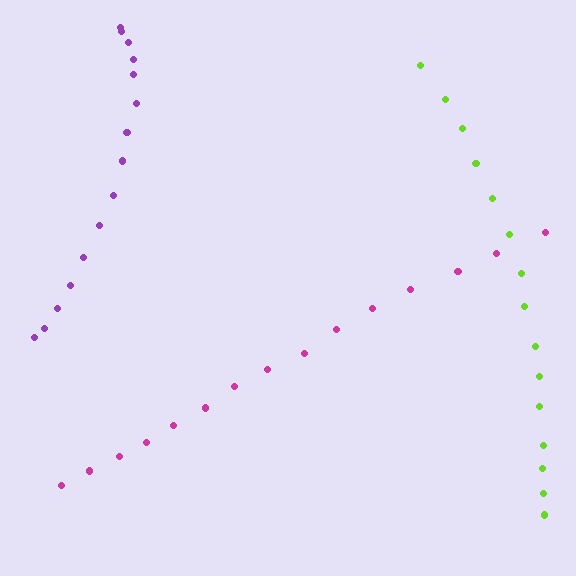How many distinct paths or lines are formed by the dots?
There are 3 distinct paths.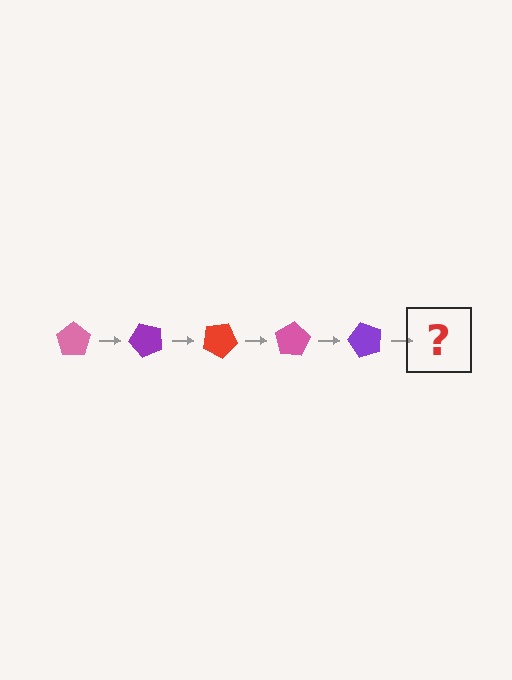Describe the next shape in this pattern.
It should be a red pentagon, rotated 250 degrees from the start.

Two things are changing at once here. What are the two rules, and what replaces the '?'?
The two rules are that it rotates 50 degrees each step and the color cycles through pink, purple, and red. The '?' should be a red pentagon, rotated 250 degrees from the start.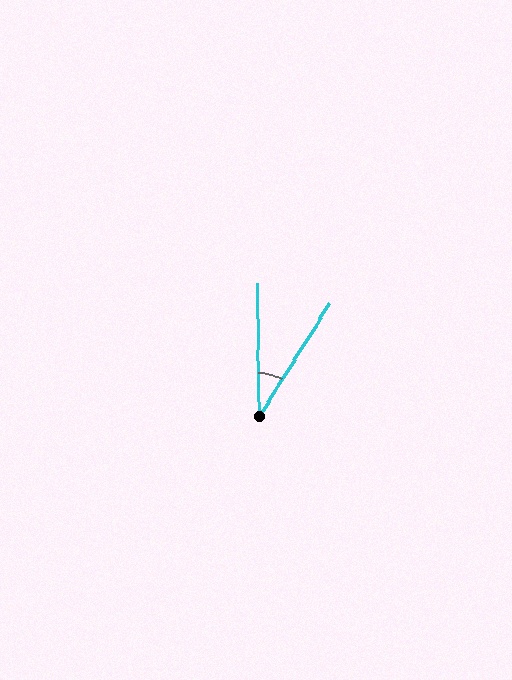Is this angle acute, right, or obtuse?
It is acute.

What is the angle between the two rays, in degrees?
Approximately 33 degrees.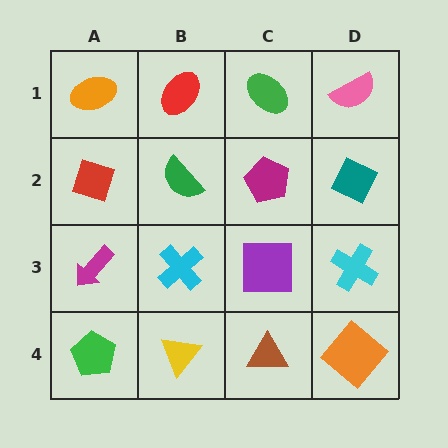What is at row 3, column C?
A purple square.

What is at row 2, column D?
A teal diamond.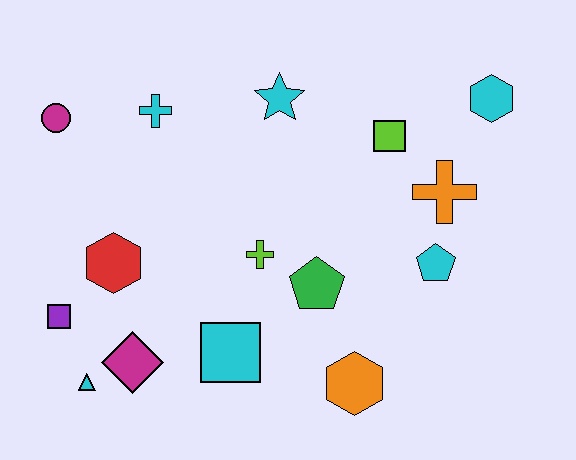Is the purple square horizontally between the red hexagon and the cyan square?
No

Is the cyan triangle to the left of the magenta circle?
No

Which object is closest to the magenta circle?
The cyan cross is closest to the magenta circle.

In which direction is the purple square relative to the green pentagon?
The purple square is to the left of the green pentagon.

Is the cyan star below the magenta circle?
No